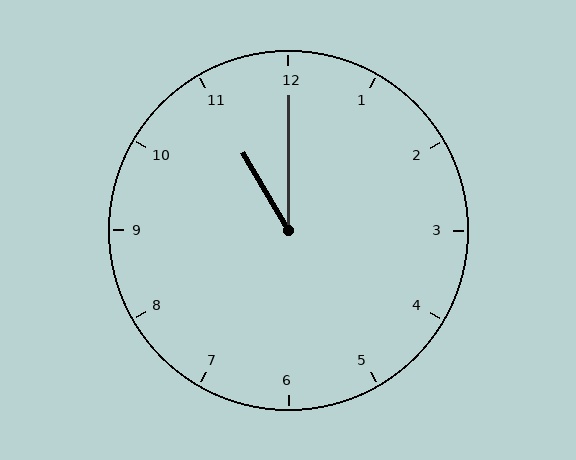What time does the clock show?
11:00.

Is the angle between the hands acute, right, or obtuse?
It is acute.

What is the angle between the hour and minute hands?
Approximately 30 degrees.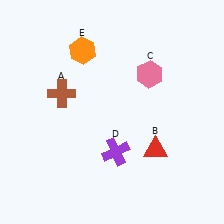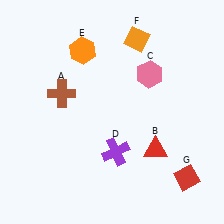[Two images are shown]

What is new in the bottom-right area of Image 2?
A red diamond (G) was added in the bottom-right area of Image 2.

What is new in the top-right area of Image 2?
An orange diamond (F) was added in the top-right area of Image 2.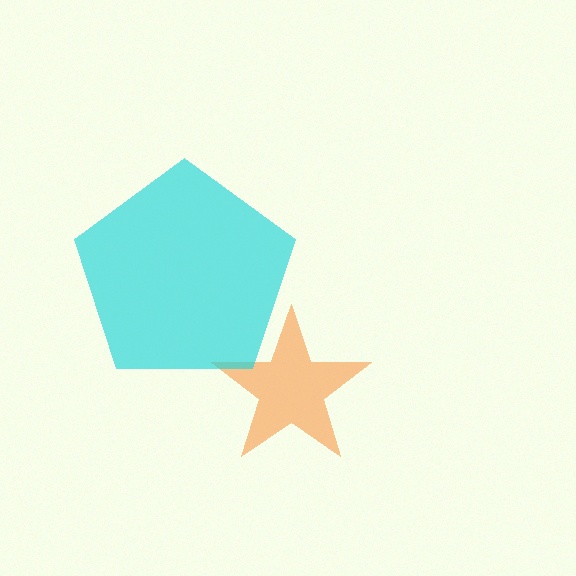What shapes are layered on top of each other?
The layered shapes are: an orange star, a cyan pentagon.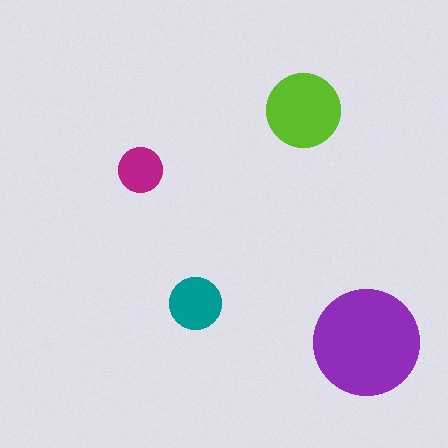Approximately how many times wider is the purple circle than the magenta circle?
About 2.5 times wider.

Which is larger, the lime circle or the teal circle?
The lime one.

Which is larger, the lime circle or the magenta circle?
The lime one.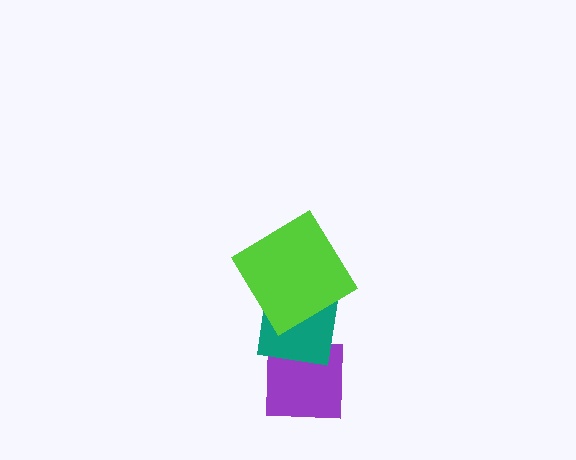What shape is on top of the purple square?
The teal square is on top of the purple square.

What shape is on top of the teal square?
The lime diamond is on top of the teal square.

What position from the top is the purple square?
The purple square is 3rd from the top.